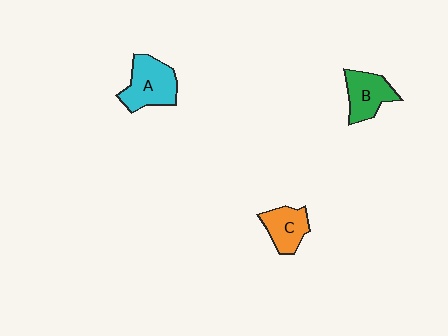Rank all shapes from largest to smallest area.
From largest to smallest: A (cyan), B (green), C (orange).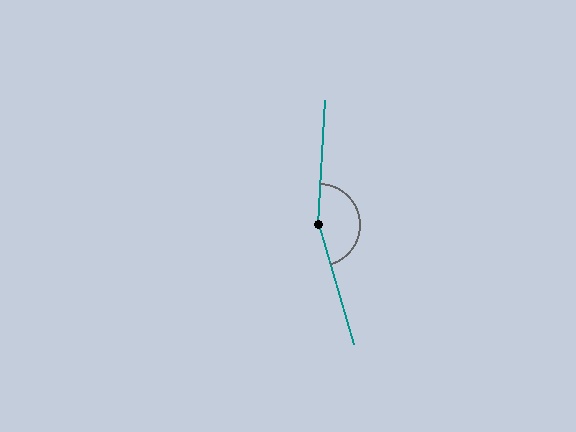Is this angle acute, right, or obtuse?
It is obtuse.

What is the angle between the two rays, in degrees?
Approximately 161 degrees.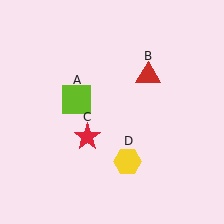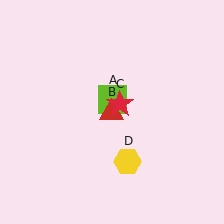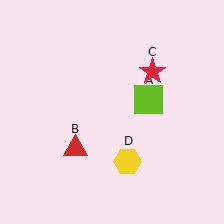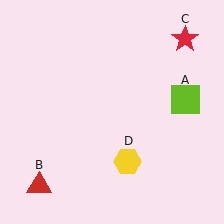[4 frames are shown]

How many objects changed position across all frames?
3 objects changed position: lime square (object A), red triangle (object B), red star (object C).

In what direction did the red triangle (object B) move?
The red triangle (object B) moved down and to the left.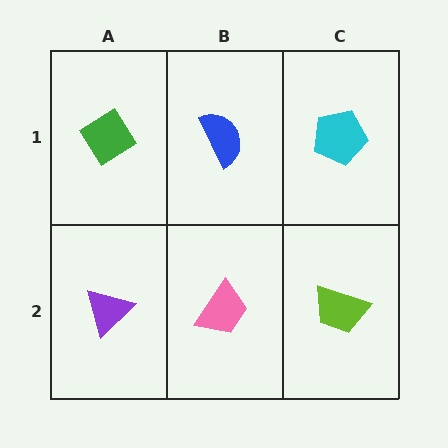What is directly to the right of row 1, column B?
A cyan pentagon.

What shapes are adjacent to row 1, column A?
A purple triangle (row 2, column A), a blue semicircle (row 1, column B).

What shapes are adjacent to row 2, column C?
A cyan pentagon (row 1, column C), a pink trapezoid (row 2, column B).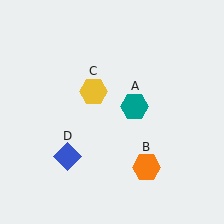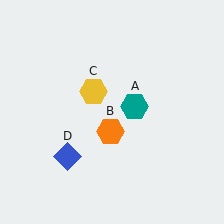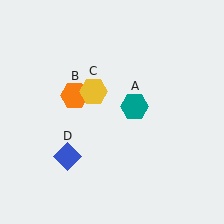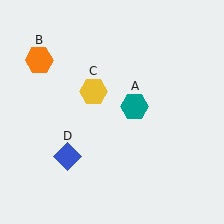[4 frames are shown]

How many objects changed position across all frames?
1 object changed position: orange hexagon (object B).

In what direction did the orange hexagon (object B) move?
The orange hexagon (object B) moved up and to the left.